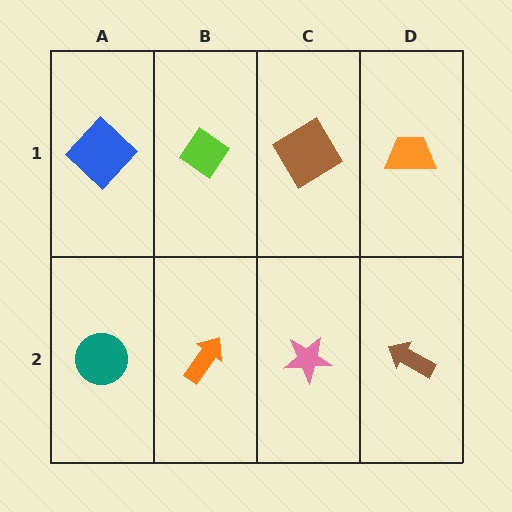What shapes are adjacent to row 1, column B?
An orange arrow (row 2, column B), a blue diamond (row 1, column A), a brown diamond (row 1, column C).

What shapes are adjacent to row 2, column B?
A lime diamond (row 1, column B), a teal circle (row 2, column A), a pink star (row 2, column C).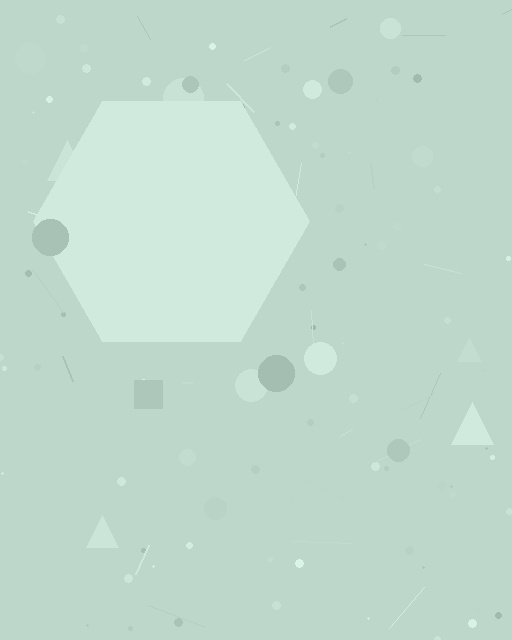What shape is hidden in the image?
A hexagon is hidden in the image.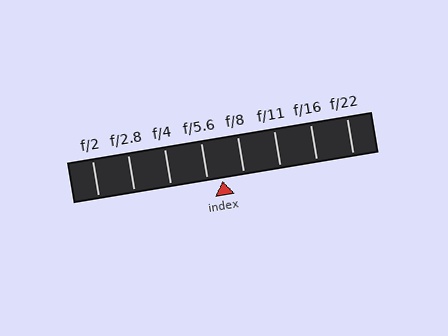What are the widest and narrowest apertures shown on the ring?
The widest aperture shown is f/2 and the narrowest is f/22.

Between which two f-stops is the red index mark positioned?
The index mark is between f/5.6 and f/8.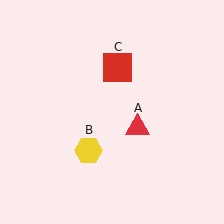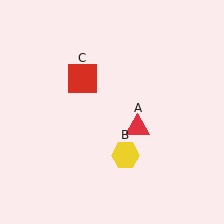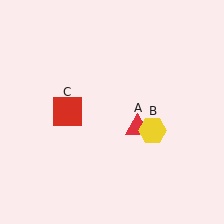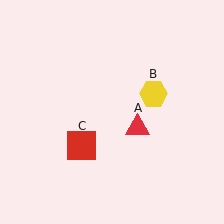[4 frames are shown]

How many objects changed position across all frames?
2 objects changed position: yellow hexagon (object B), red square (object C).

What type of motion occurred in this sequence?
The yellow hexagon (object B), red square (object C) rotated counterclockwise around the center of the scene.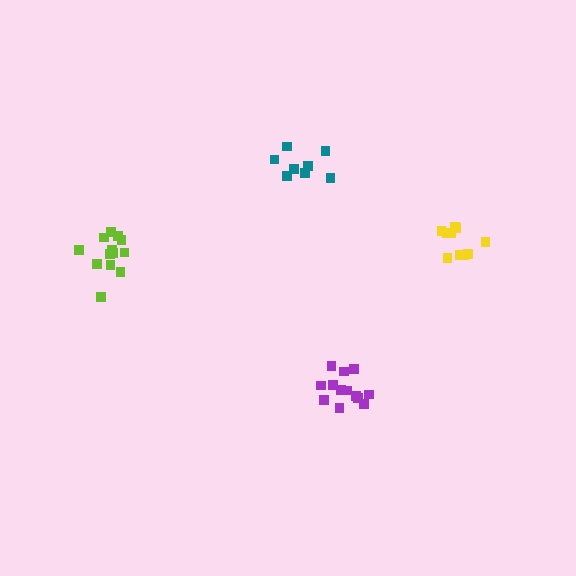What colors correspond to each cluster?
The clusters are colored: teal, yellow, purple, lime.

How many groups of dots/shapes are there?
There are 4 groups.